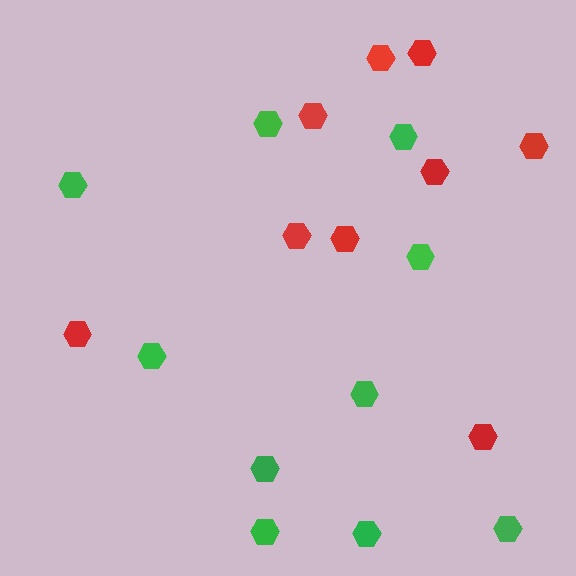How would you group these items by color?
There are 2 groups: one group of green hexagons (10) and one group of red hexagons (9).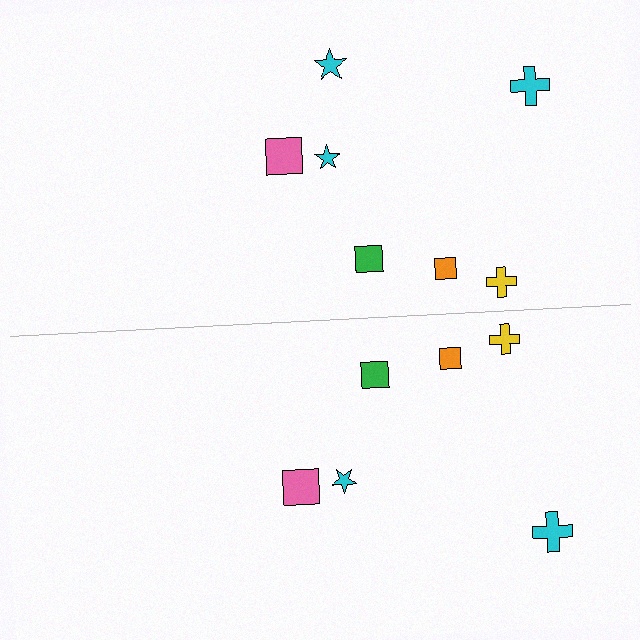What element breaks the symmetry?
A cyan star is missing from the bottom side.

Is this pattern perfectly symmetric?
No, the pattern is not perfectly symmetric. A cyan star is missing from the bottom side.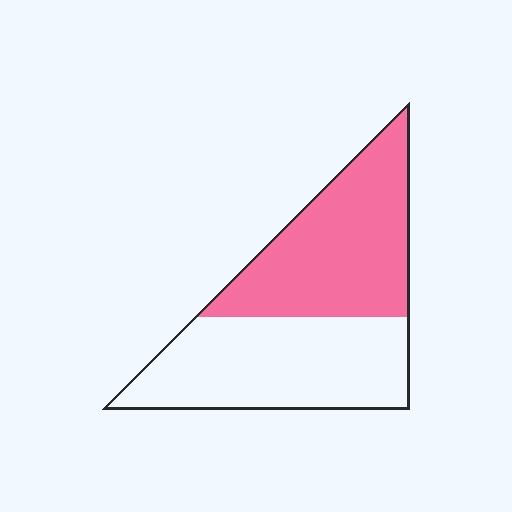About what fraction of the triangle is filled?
About one half (1/2).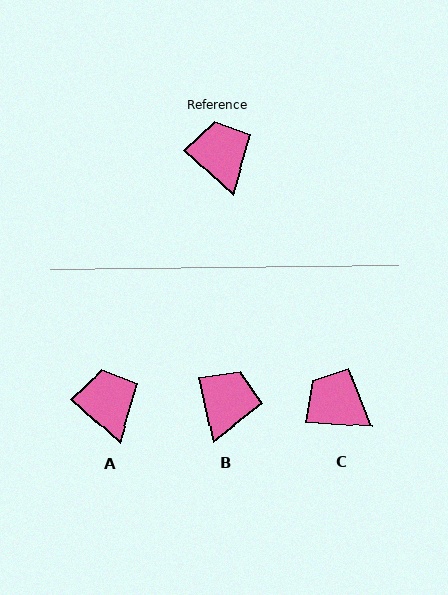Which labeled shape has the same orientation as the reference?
A.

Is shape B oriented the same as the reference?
No, it is off by about 35 degrees.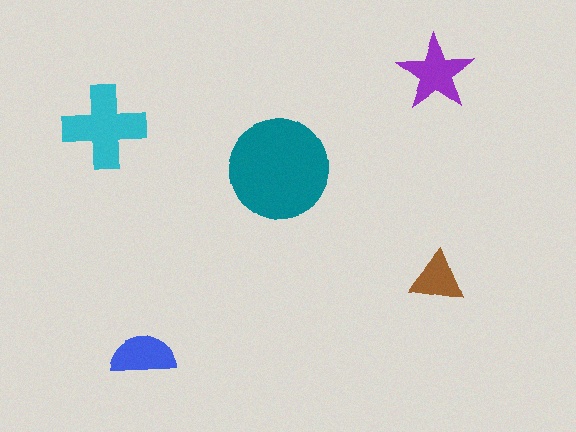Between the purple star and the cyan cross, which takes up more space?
The cyan cross.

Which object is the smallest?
The brown triangle.